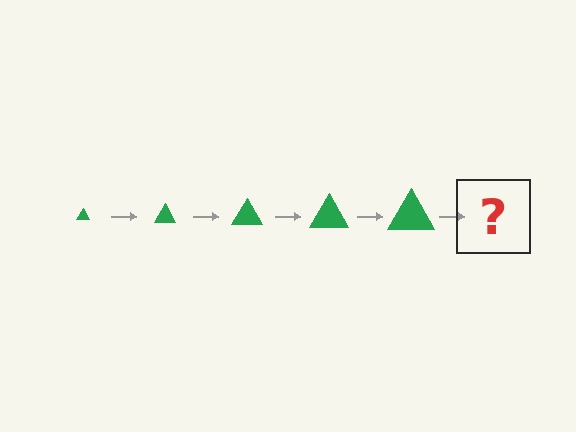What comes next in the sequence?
The next element should be a green triangle, larger than the previous one.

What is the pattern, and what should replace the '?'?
The pattern is that the triangle gets progressively larger each step. The '?' should be a green triangle, larger than the previous one.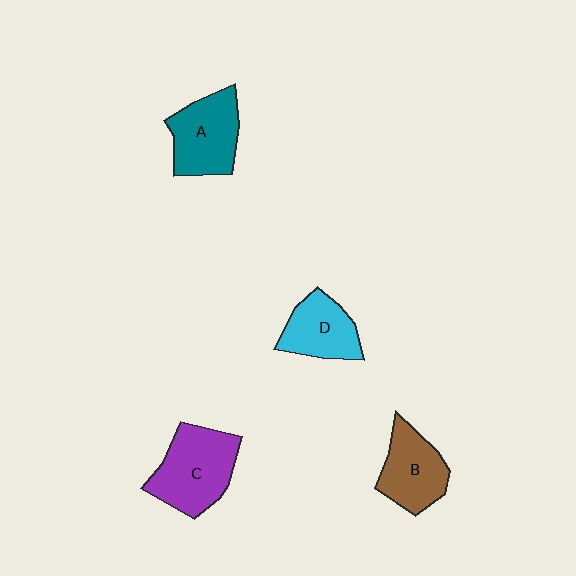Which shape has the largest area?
Shape C (purple).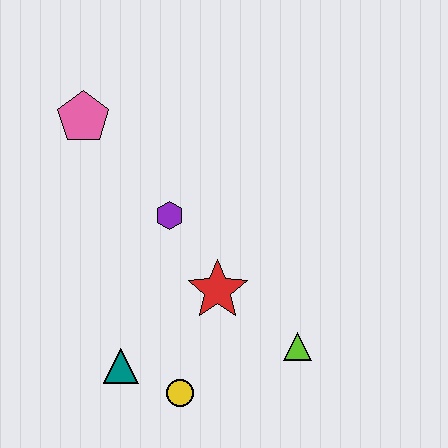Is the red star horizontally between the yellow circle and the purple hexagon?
No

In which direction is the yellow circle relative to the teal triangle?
The yellow circle is to the right of the teal triangle.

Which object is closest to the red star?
The purple hexagon is closest to the red star.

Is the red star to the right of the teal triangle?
Yes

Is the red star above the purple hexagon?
No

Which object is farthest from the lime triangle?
The pink pentagon is farthest from the lime triangle.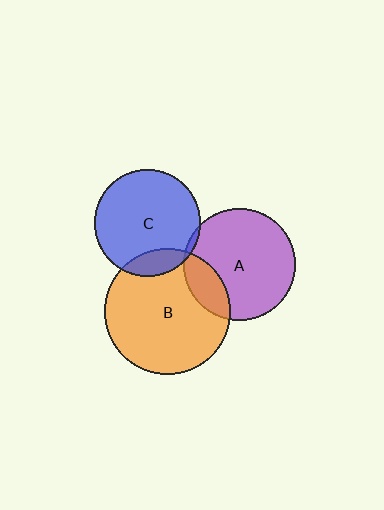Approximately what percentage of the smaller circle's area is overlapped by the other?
Approximately 20%.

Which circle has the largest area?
Circle B (orange).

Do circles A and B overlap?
Yes.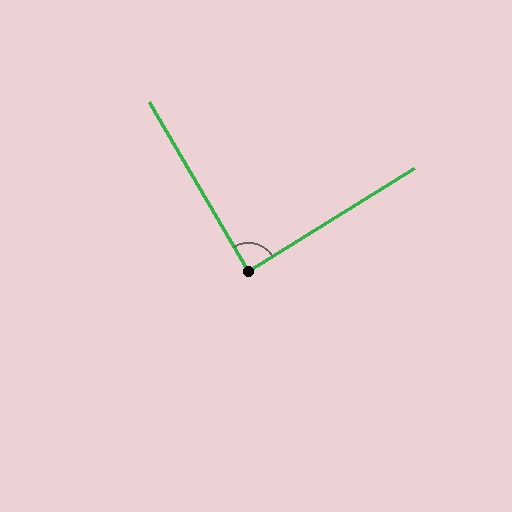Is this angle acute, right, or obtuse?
It is approximately a right angle.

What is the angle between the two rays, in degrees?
Approximately 88 degrees.